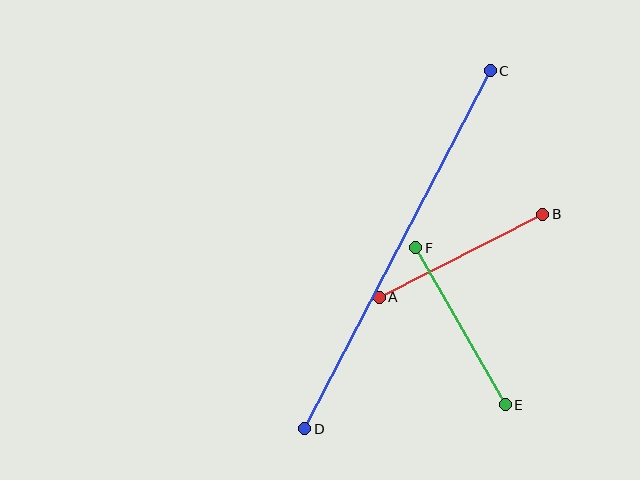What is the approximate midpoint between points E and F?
The midpoint is at approximately (461, 326) pixels.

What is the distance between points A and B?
The distance is approximately 183 pixels.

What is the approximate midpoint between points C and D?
The midpoint is at approximately (397, 250) pixels.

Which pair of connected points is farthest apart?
Points C and D are farthest apart.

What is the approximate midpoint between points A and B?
The midpoint is at approximately (461, 256) pixels.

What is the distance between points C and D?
The distance is approximately 403 pixels.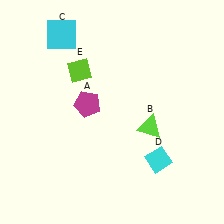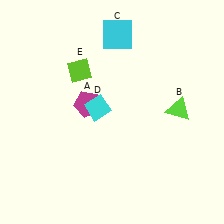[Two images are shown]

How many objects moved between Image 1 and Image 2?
3 objects moved between the two images.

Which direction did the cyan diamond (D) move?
The cyan diamond (D) moved left.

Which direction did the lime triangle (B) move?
The lime triangle (B) moved right.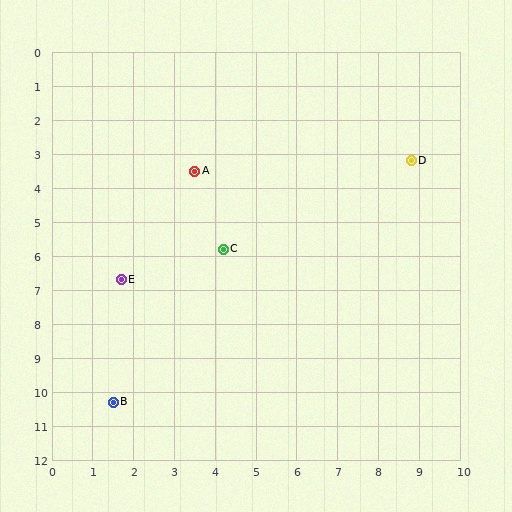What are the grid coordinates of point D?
Point D is at approximately (8.8, 3.2).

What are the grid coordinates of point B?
Point B is at approximately (1.5, 10.3).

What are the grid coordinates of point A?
Point A is at approximately (3.5, 3.5).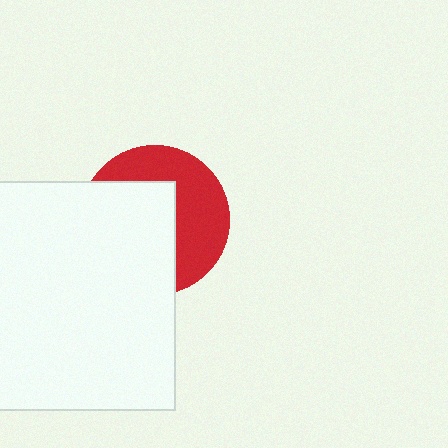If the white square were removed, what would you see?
You would see the complete red circle.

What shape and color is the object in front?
The object in front is a white square.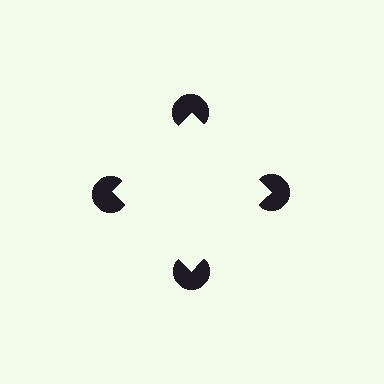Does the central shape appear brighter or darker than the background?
It typically appears slightly brighter than the background, even though no actual brightness change is drawn.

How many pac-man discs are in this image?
There are 4 — one at each vertex of the illusory square.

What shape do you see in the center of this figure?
An illusory square — its edges are inferred from the aligned wedge cuts in the pac-man discs, not physically drawn.